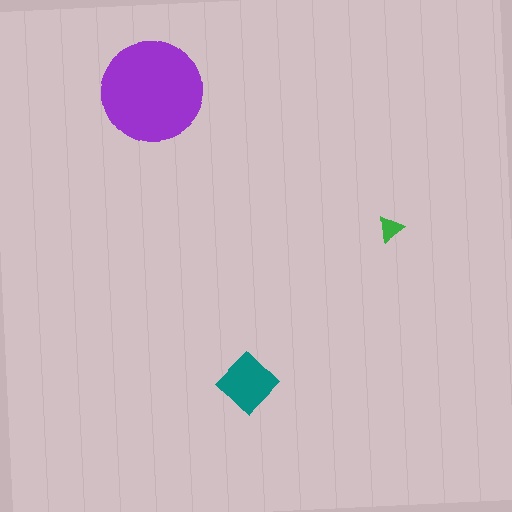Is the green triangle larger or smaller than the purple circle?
Smaller.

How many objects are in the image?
There are 3 objects in the image.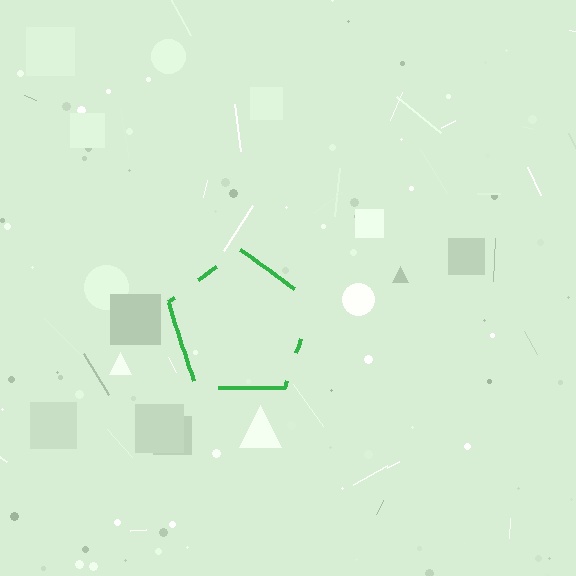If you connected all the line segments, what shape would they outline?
They would outline a pentagon.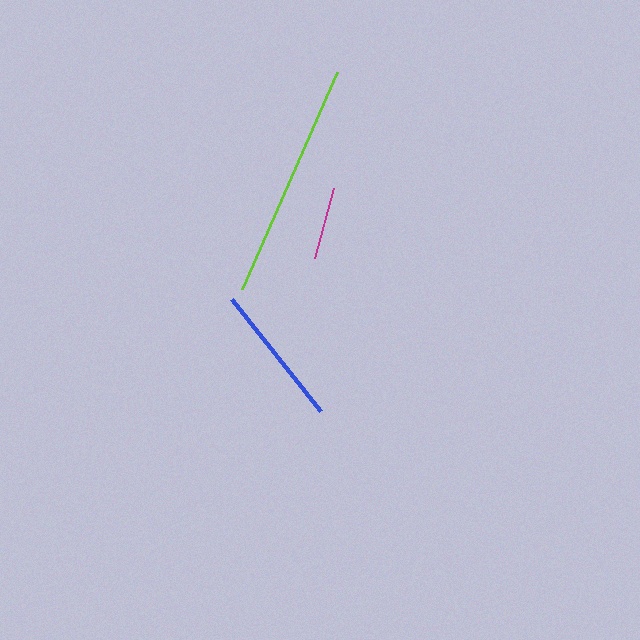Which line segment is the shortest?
The magenta line is the shortest at approximately 72 pixels.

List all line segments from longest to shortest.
From longest to shortest: lime, blue, magenta.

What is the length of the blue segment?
The blue segment is approximately 142 pixels long.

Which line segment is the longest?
The lime line is the longest at approximately 237 pixels.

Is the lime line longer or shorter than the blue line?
The lime line is longer than the blue line.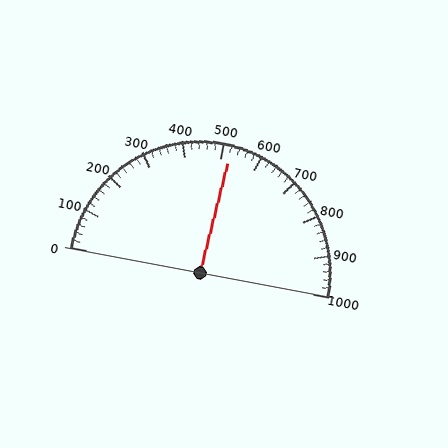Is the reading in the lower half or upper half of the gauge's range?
The reading is in the upper half of the range (0 to 1000).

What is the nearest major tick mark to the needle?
The nearest major tick mark is 500.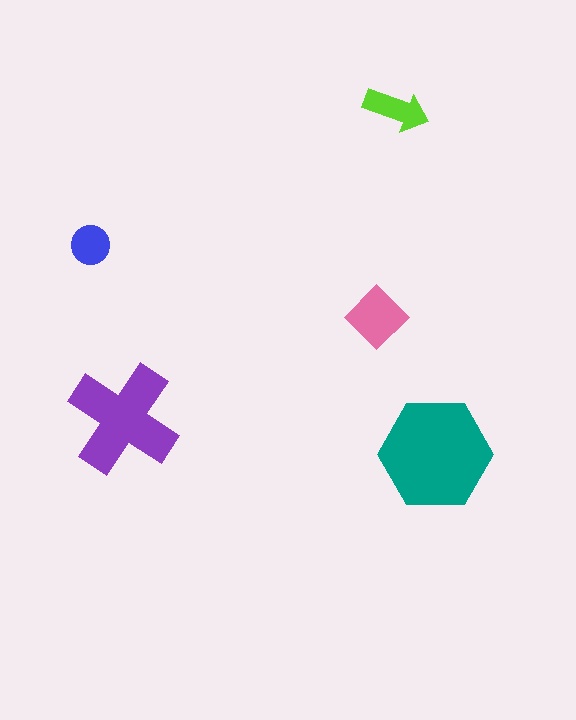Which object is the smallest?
The blue circle.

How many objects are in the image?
There are 5 objects in the image.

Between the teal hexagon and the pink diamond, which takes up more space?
The teal hexagon.